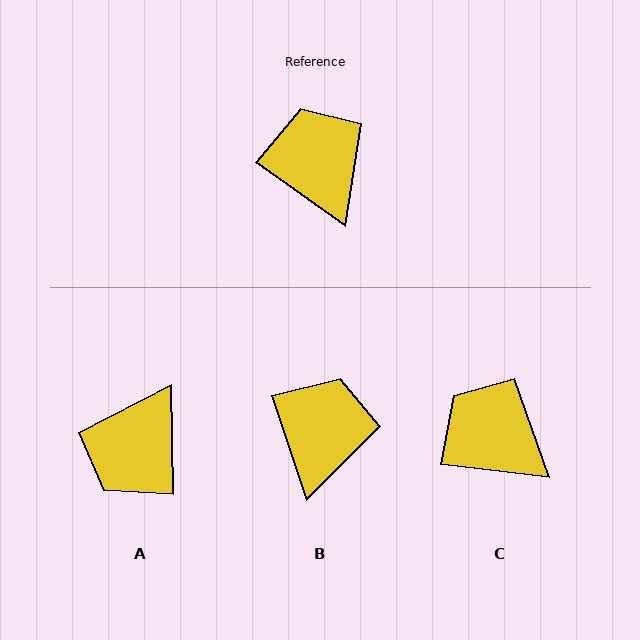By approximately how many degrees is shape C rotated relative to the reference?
Approximately 29 degrees counter-clockwise.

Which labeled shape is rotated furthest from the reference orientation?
A, about 127 degrees away.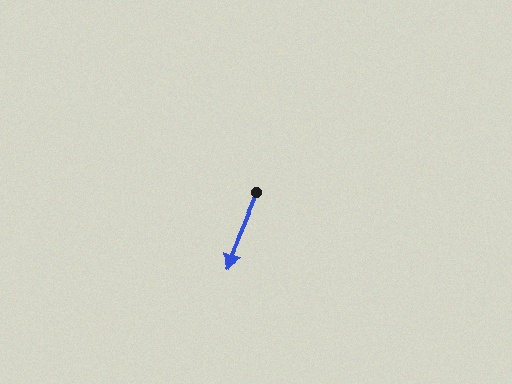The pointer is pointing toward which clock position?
Roughly 7 o'clock.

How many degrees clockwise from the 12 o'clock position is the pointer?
Approximately 202 degrees.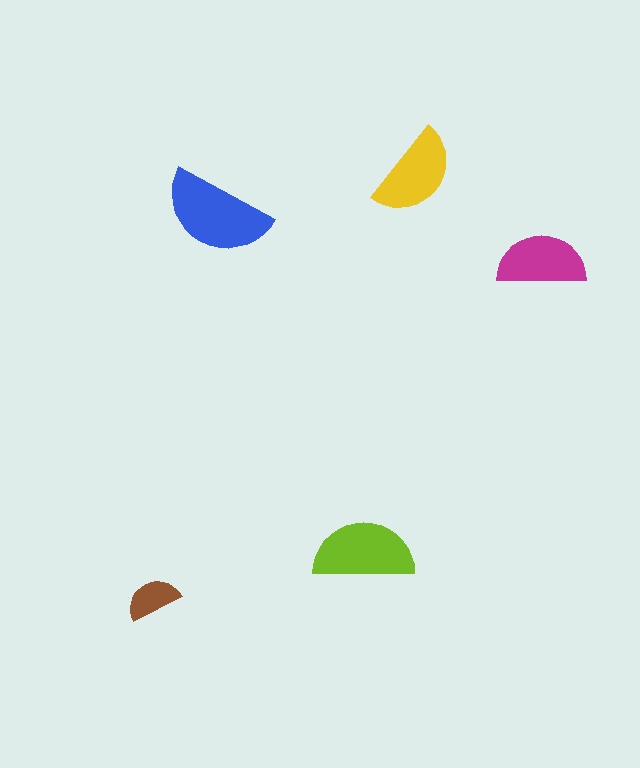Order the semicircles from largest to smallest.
the blue one, the lime one, the yellow one, the magenta one, the brown one.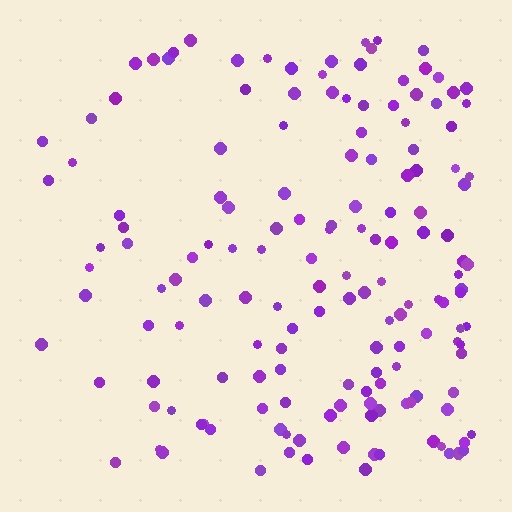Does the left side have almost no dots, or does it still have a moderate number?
Still a moderate number, just noticeably fewer than the right.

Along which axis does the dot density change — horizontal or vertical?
Horizontal.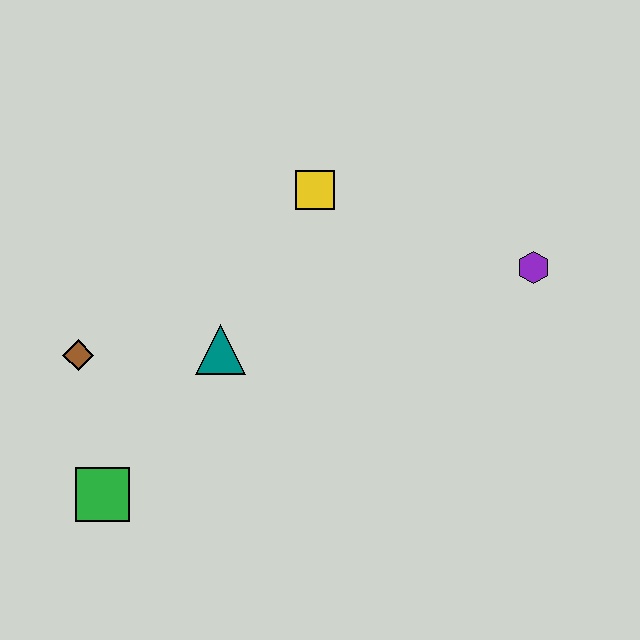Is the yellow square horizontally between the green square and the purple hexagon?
Yes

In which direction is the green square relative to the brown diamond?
The green square is below the brown diamond.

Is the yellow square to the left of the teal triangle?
No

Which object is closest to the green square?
The brown diamond is closest to the green square.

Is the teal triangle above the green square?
Yes